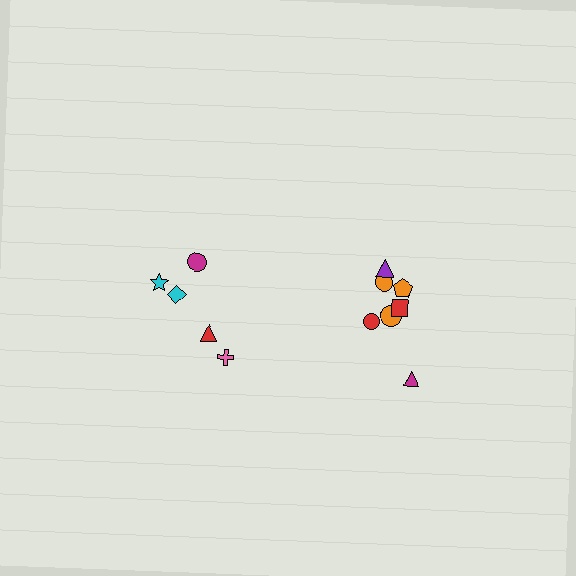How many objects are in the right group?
There are 7 objects.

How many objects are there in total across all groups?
There are 12 objects.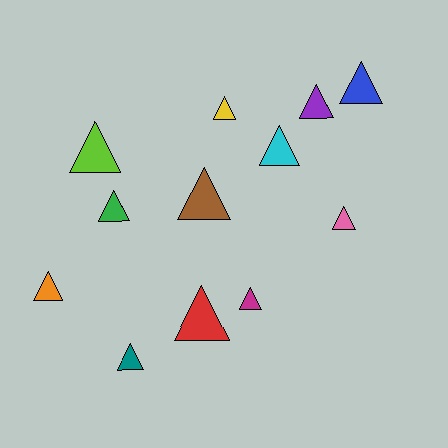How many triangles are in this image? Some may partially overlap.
There are 12 triangles.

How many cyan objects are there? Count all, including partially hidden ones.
There is 1 cyan object.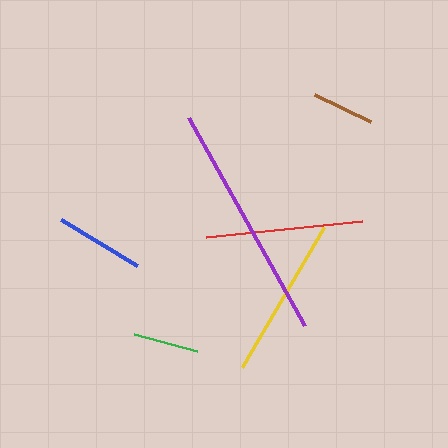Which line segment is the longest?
The purple line is the longest at approximately 237 pixels.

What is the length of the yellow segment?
The yellow segment is approximately 162 pixels long.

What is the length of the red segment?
The red segment is approximately 157 pixels long.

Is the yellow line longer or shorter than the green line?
The yellow line is longer than the green line.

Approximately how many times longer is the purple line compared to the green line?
The purple line is approximately 3.6 times the length of the green line.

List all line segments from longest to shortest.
From longest to shortest: purple, yellow, red, blue, green, brown.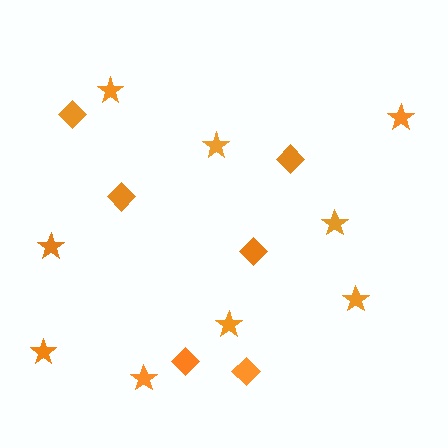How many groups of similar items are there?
There are 2 groups: one group of diamonds (6) and one group of stars (9).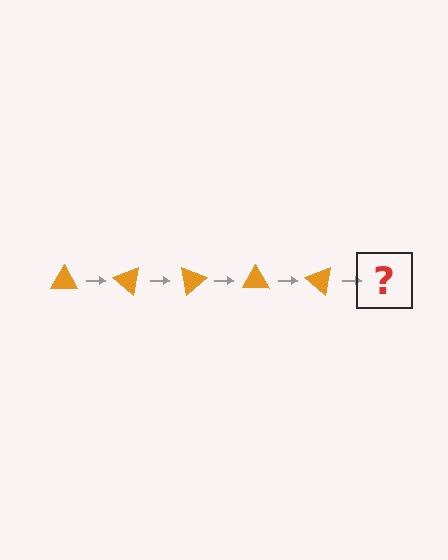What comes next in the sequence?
The next element should be an orange triangle rotated 200 degrees.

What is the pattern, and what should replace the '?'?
The pattern is that the triangle rotates 40 degrees each step. The '?' should be an orange triangle rotated 200 degrees.